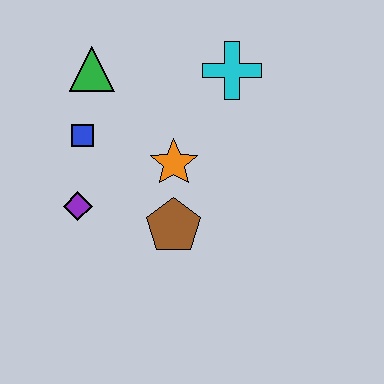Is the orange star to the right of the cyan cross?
No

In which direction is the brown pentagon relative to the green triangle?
The brown pentagon is below the green triangle.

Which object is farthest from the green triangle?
The brown pentagon is farthest from the green triangle.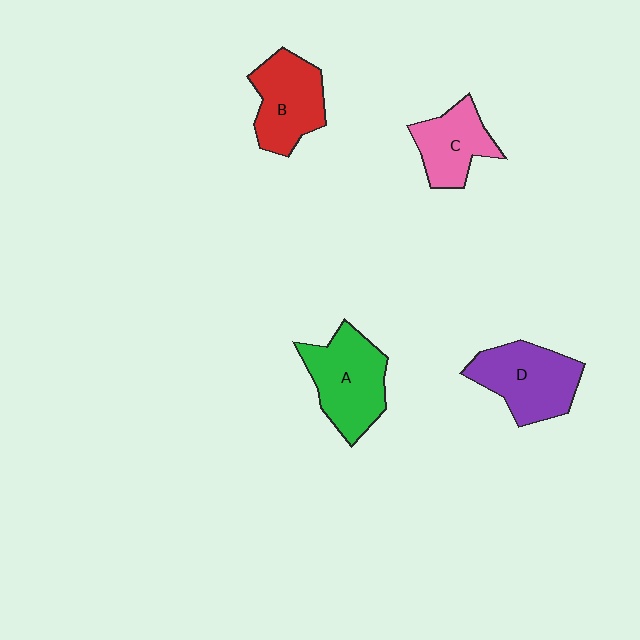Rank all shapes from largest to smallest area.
From largest to smallest: A (green), D (purple), B (red), C (pink).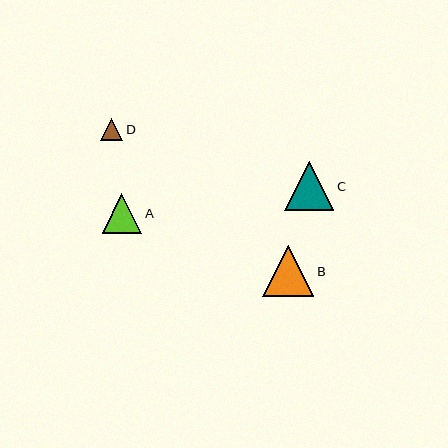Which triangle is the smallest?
Triangle D is the smallest with a size of approximately 22 pixels.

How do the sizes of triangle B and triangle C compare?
Triangle B and triangle C are approximately the same size.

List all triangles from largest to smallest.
From largest to smallest: B, C, A, D.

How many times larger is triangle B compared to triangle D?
Triangle B is approximately 2.3 times the size of triangle D.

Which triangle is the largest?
Triangle B is the largest with a size of approximately 51 pixels.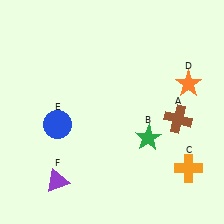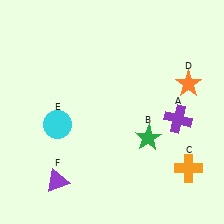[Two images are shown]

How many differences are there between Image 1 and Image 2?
There are 2 differences between the two images.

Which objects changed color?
A changed from brown to purple. E changed from blue to cyan.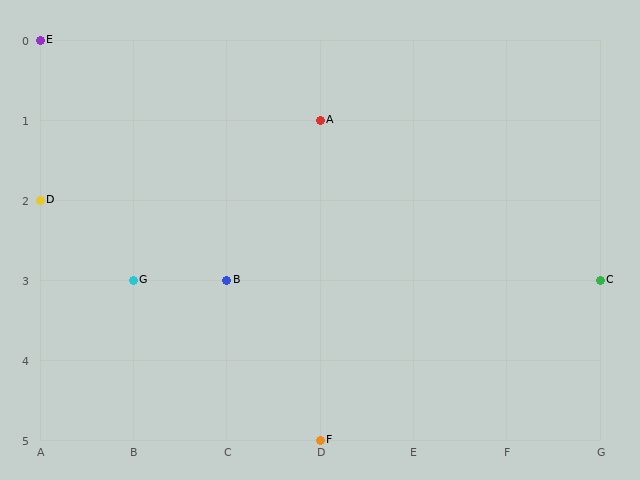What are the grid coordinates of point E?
Point E is at grid coordinates (A, 0).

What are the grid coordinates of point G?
Point G is at grid coordinates (B, 3).